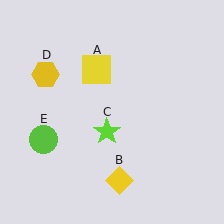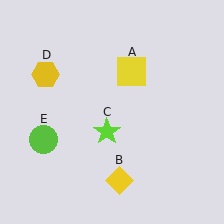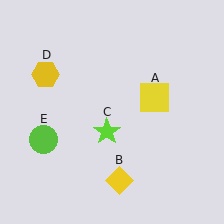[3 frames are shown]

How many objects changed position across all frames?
1 object changed position: yellow square (object A).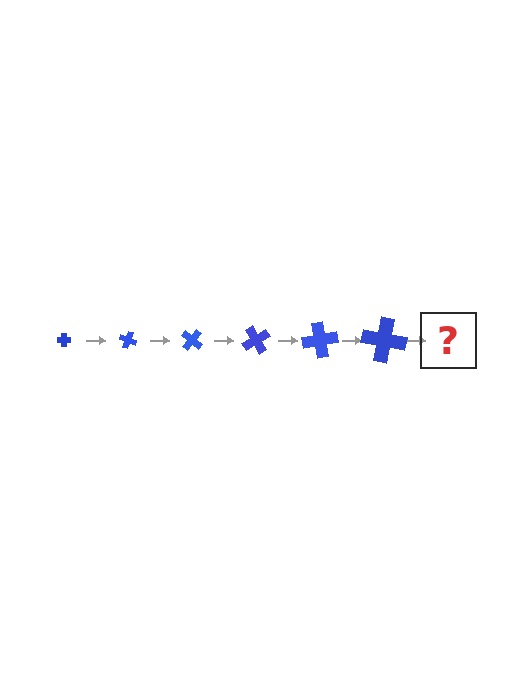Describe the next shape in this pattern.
It should be a cross, larger than the previous one and rotated 120 degrees from the start.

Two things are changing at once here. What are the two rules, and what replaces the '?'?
The two rules are that the cross grows larger each step and it rotates 20 degrees each step. The '?' should be a cross, larger than the previous one and rotated 120 degrees from the start.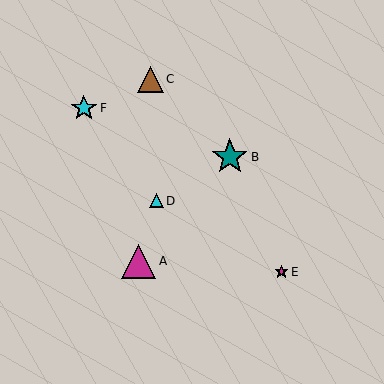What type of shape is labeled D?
Shape D is a cyan triangle.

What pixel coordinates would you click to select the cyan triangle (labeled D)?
Click at (156, 201) to select the cyan triangle D.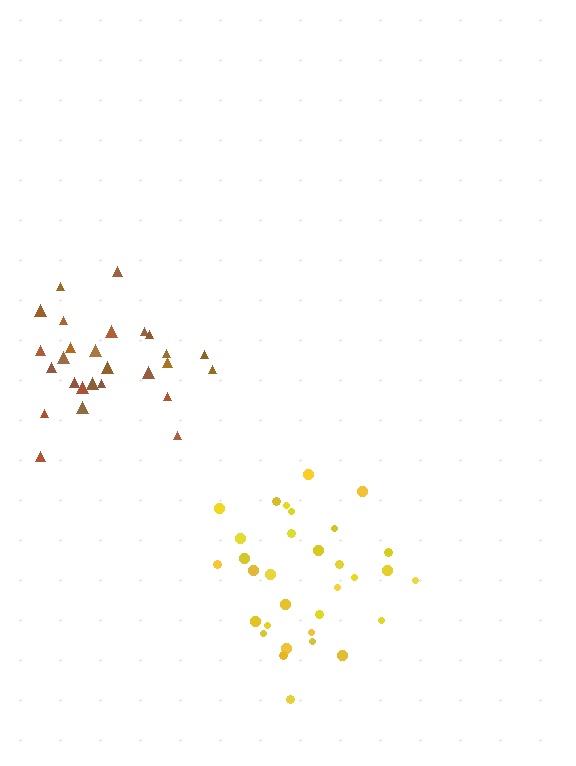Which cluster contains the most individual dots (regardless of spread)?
Yellow (32).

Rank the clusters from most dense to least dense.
yellow, brown.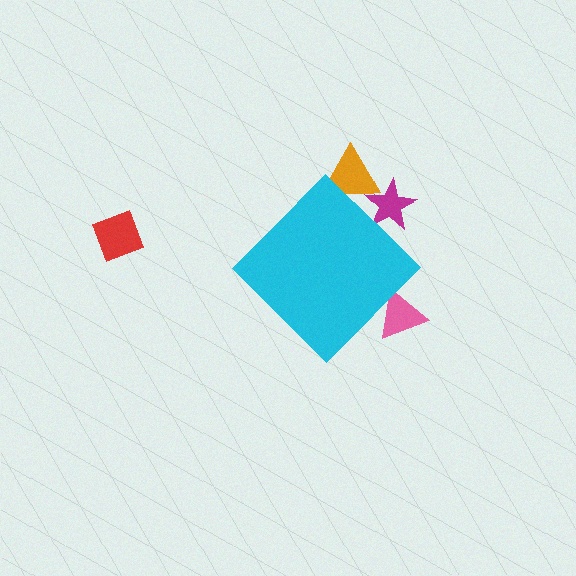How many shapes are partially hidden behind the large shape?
3 shapes are partially hidden.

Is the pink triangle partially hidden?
Yes, the pink triangle is partially hidden behind the cyan diamond.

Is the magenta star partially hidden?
Yes, the magenta star is partially hidden behind the cyan diamond.